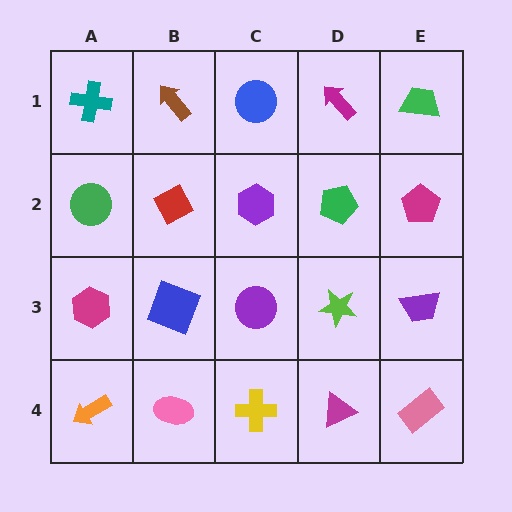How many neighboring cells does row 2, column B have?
4.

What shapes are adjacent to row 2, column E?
A green trapezoid (row 1, column E), a purple trapezoid (row 3, column E), a green pentagon (row 2, column D).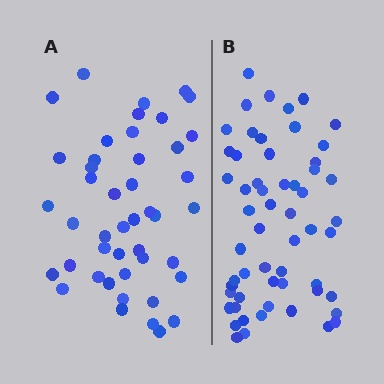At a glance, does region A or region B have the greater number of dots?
Region B (the right region) has more dots.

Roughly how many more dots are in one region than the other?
Region B has roughly 12 or so more dots than region A.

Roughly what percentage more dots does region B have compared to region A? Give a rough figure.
About 25% more.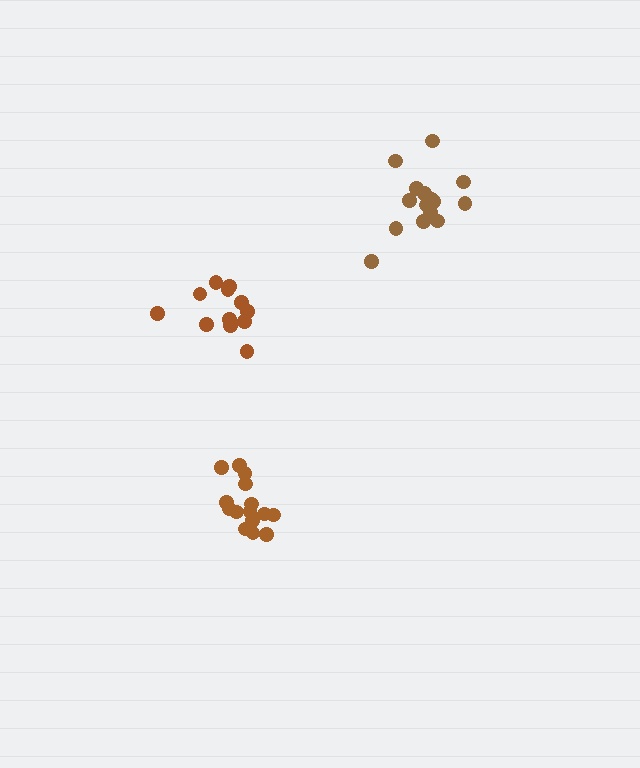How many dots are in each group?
Group 1: 15 dots, Group 2: 12 dots, Group 3: 15 dots (42 total).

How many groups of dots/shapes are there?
There are 3 groups.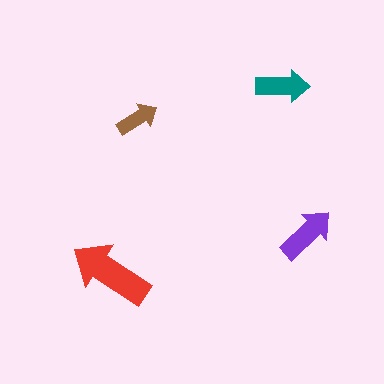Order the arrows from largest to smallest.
the red one, the purple one, the teal one, the brown one.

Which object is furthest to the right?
The purple arrow is rightmost.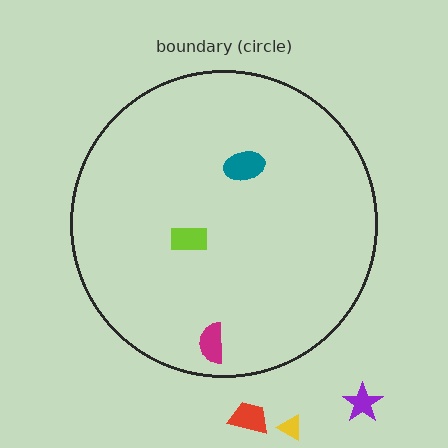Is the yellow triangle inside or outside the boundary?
Outside.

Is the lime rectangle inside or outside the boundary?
Inside.